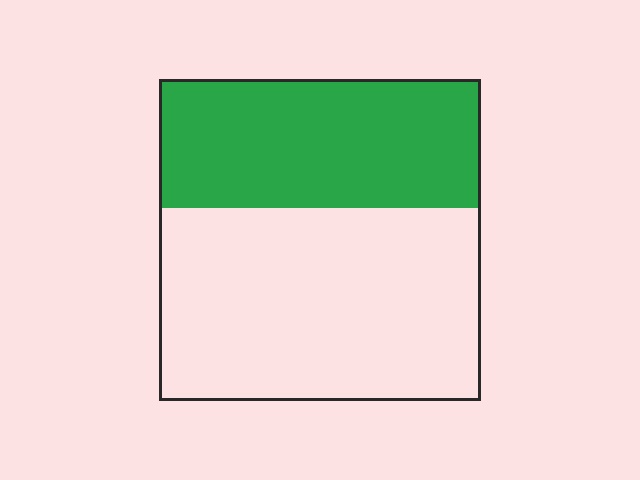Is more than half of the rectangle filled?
No.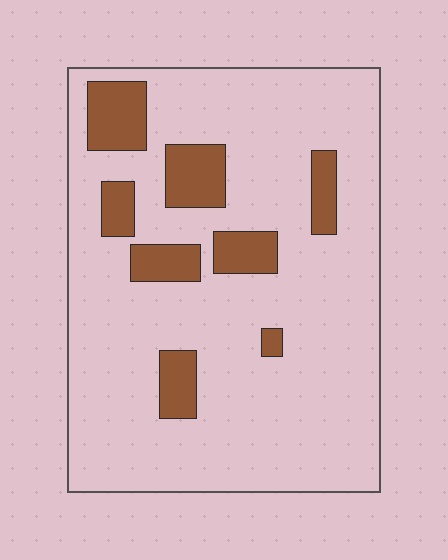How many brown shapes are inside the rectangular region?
8.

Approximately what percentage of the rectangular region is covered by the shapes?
Approximately 15%.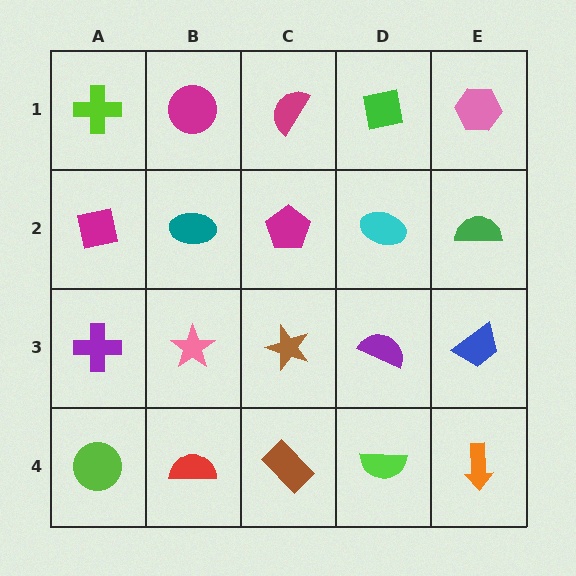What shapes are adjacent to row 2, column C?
A magenta semicircle (row 1, column C), a brown star (row 3, column C), a teal ellipse (row 2, column B), a cyan ellipse (row 2, column D).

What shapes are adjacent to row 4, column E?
A blue trapezoid (row 3, column E), a lime semicircle (row 4, column D).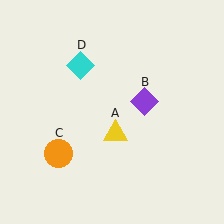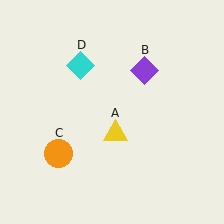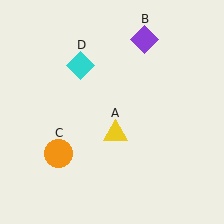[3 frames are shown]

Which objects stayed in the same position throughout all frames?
Yellow triangle (object A) and orange circle (object C) and cyan diamond (object D) remained stationary.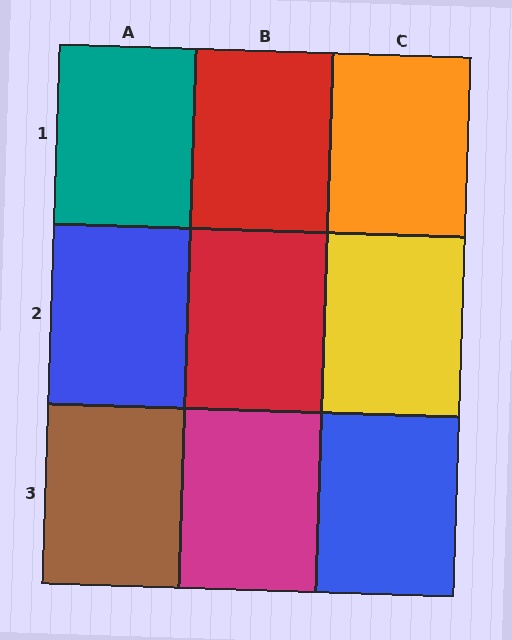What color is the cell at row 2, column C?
Yellow.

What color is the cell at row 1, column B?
Red.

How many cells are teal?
1 cell is teal.